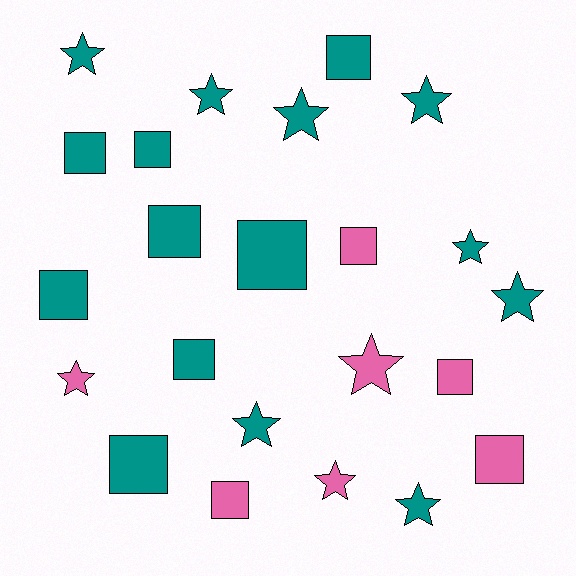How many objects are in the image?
There are 23 objects.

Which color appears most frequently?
Teal, with 16 objects.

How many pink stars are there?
There are 3 pink stars.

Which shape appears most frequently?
Square, with 12 objects.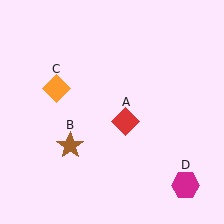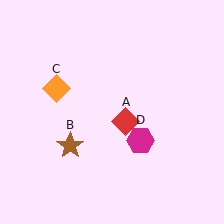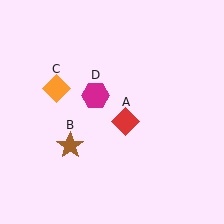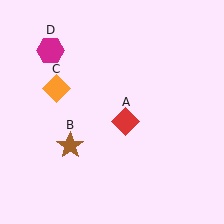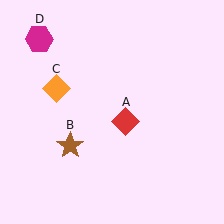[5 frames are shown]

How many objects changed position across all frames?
1 object changed position: magenta hexagon (object D).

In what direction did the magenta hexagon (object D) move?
The magenta hexagon (object D) moved up and to the left.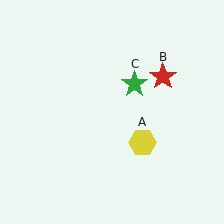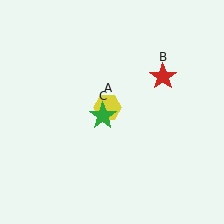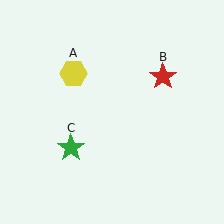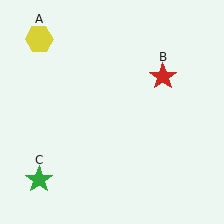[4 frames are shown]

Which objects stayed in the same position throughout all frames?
Red star (object B) remained stationary.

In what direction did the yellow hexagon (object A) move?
The yellow hexagon (object A) moved up and to the left.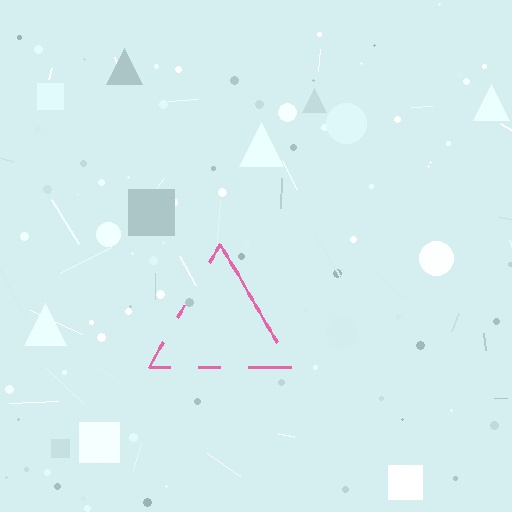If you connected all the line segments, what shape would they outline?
They would outline a triangle.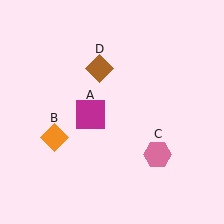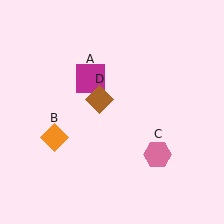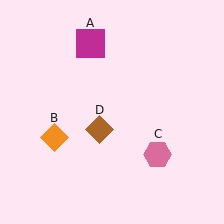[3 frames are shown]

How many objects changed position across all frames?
2 objects changed position: magenta square (object A), brown diamond (object D).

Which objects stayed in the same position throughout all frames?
Orange diamond (object B) and pink hexagon (object C) remained stationary.